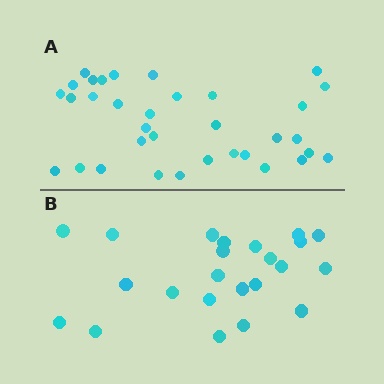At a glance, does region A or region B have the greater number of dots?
Region A (the top region) has more dots.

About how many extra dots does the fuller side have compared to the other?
Region A has roughly 12 or so more dots than region B.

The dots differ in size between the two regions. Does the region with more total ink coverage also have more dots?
No. Region B has more total ink coverage because its dots are larger, but region A actually contains more individual dots. Total area can be misleading — the number of items is what matters here.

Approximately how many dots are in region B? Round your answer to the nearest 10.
About 20 dots. (The exact count is 23, which rounds to 20.)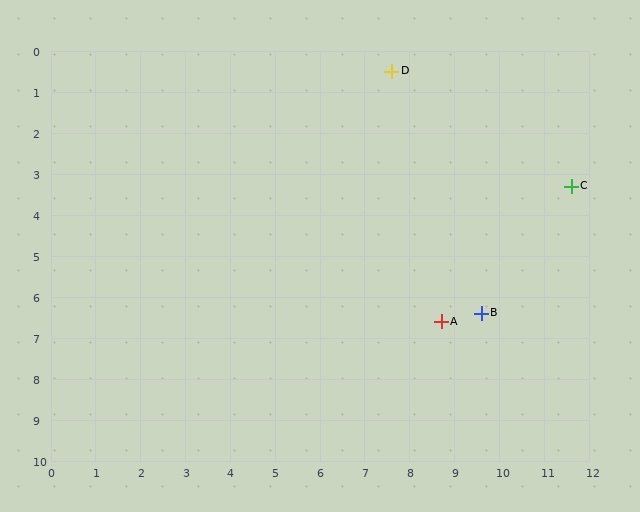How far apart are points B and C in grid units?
Points B and C are about 3.7 grid units apart.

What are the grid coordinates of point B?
Point B is at approximately (9.6, 6.4).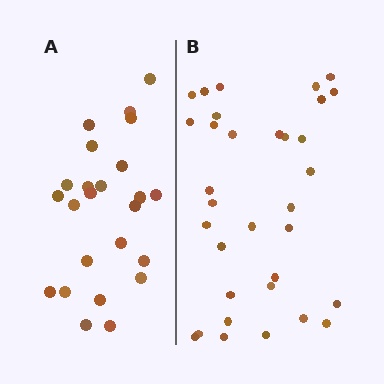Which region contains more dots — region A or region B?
Region B (the right region) has more dots.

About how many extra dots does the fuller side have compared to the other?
Region B has roughly 8 or so more dots than region A.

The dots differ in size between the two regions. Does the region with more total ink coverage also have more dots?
No. Region A has more total ink coverage because its dots are larger, but region B actually contains more individual dots. Total area can be misleading — the number of items is what matters here.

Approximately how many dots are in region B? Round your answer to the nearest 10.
About 30 dots. (The exact count is 33, which rounds to 30.)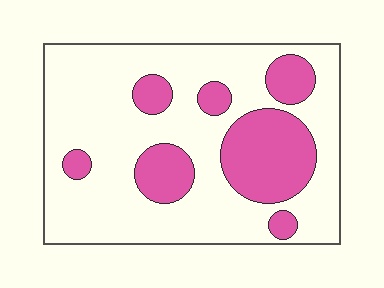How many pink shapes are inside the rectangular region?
7.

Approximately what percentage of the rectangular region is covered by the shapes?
Approximately 25%.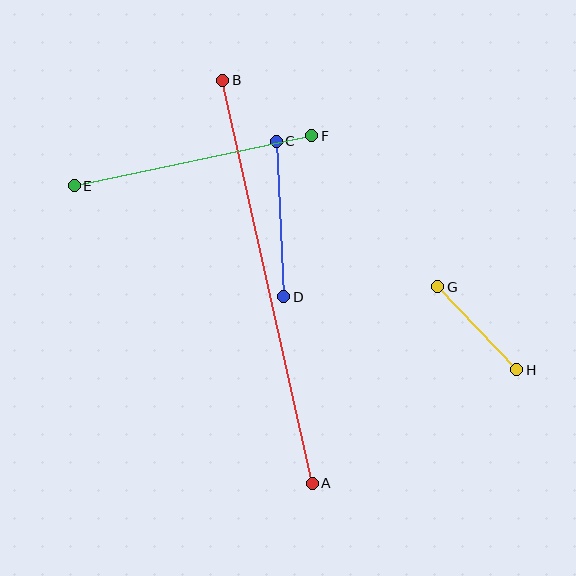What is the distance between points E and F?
The distance is approximately 243 pixels.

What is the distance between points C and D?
The distance is approximately 156 pixels.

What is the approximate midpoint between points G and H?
The midpoint is at approximately (477, 328) pixels.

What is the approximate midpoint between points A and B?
The midpoint is at approximately (268, 282) pixels.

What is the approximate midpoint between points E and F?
The midpoint is at approximately (193, 161) pixels.